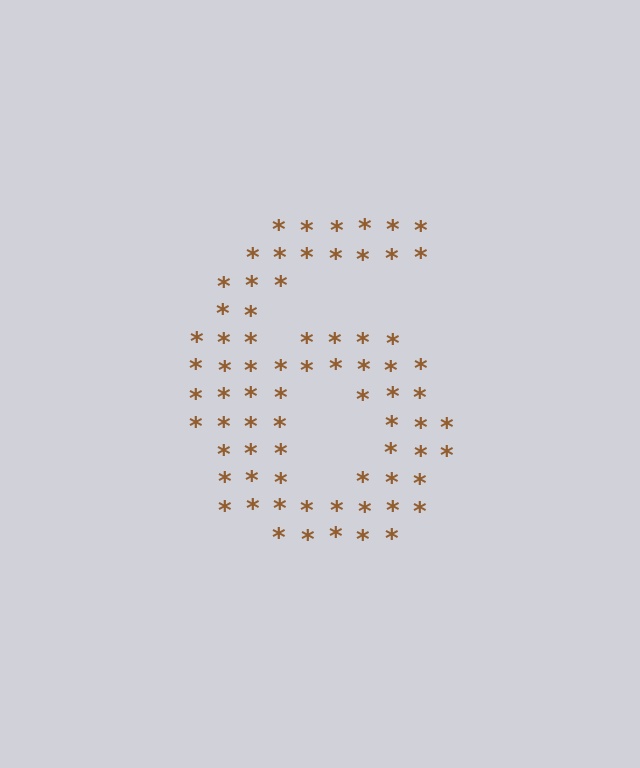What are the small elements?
The small elements are asterisks.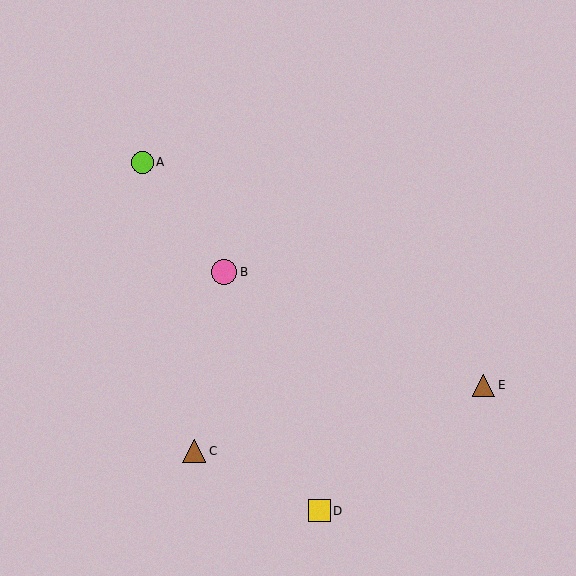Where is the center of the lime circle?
The center of the lime circle is at (143, 162).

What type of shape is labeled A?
Shape A is a lime circle.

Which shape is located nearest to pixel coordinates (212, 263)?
The pink circle (labeled B) at (224, 272) is nearest to that location.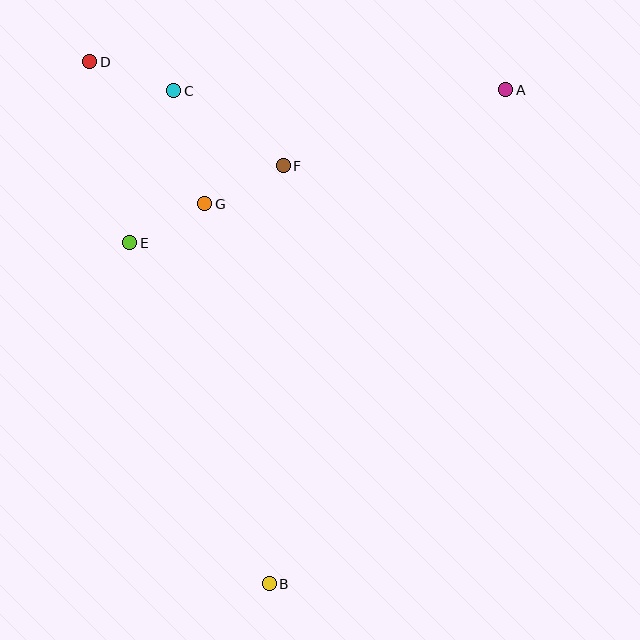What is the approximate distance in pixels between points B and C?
The distance between B and C is approximately 502 pixels.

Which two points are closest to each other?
Points E and G are closest to each other.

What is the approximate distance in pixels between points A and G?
The distance between A and G is approximately 322 pixels.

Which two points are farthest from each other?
Points B and D are farthest from each other.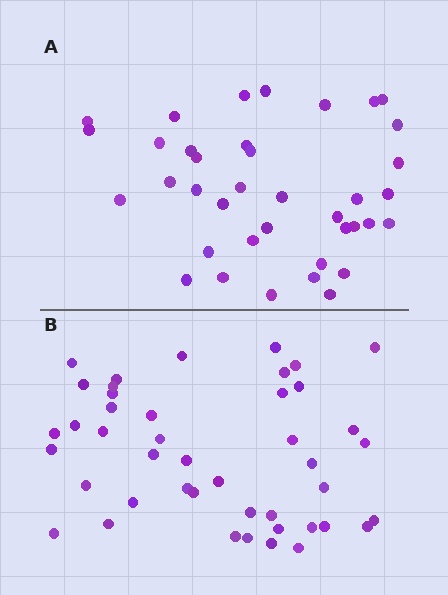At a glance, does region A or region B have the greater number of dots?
Region B (the bottom region) has more dots.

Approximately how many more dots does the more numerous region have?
Region B has about 6 more dots than region A.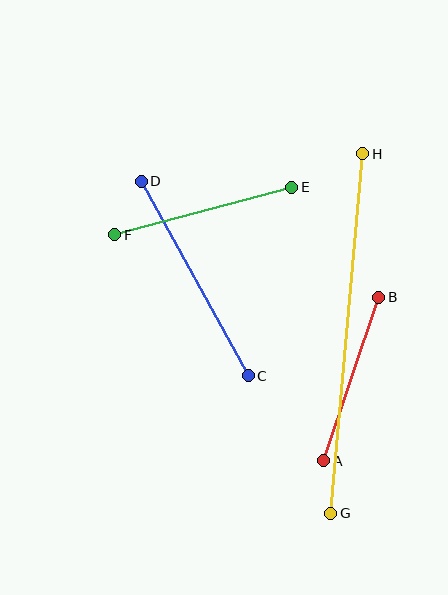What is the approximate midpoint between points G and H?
The midpoint is at approximately (347, 334) pixels.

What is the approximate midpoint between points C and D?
The midpoint is at approximately (195, 279) pixels.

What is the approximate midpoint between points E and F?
The midpoint is at approximately (203, 211) pixels.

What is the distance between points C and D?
The distance is approximately 222 pixels.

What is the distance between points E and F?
The distance is approximately 184 pixels.